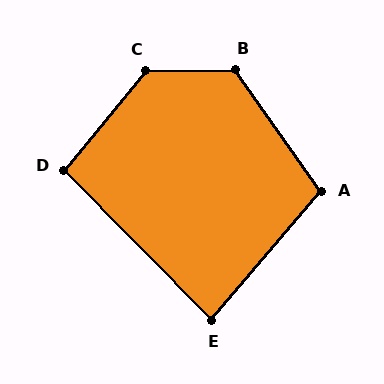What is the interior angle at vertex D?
Approximately 96 degrees (obtuse).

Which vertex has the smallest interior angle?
E, at approximately 85 degrees.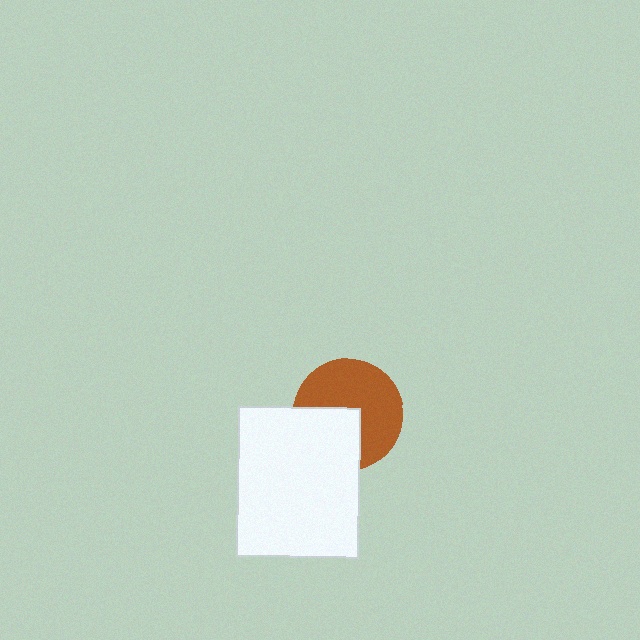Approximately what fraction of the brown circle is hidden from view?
Roughly 38% of the brown circle is hidden behind the white rectangle.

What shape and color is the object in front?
The object in front is a white rectangle.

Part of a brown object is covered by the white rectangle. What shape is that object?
It is a circle.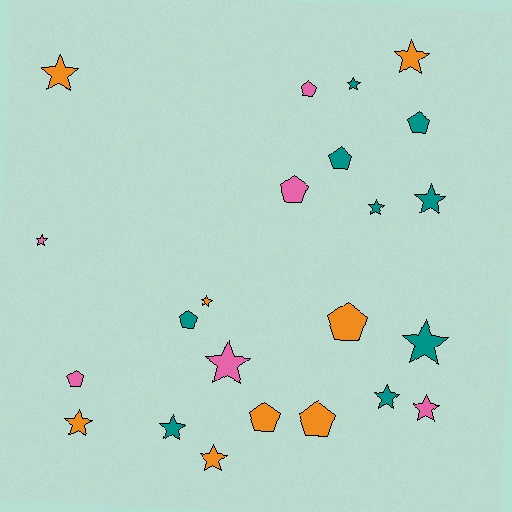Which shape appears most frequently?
Star, with 14 objects.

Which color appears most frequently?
Teal, with 9 objects.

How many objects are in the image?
There are 23 objects.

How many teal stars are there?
There are 6 teal stars.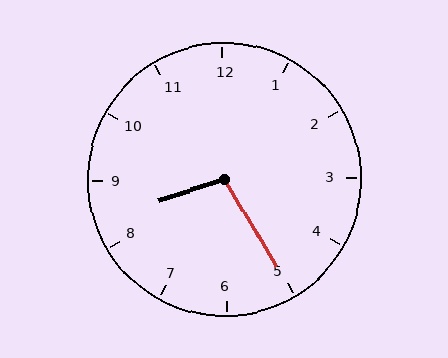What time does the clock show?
8:25.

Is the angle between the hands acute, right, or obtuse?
It is obtuse.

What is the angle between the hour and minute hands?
Approximately 102 degrees.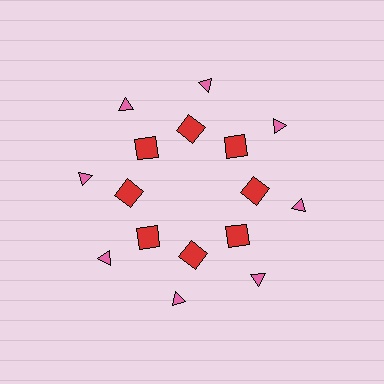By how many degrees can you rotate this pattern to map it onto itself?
The pattern maps onto itself every 45 degrees of rotation.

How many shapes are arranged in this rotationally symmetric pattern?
There are 16 shapes, arranged in 8 groups of 2.